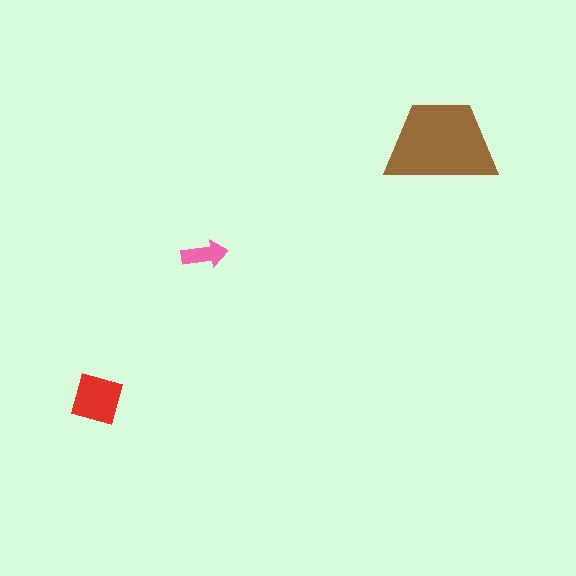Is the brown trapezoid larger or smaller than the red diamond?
Larger.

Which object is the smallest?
The pink arrow.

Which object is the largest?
The brown trapezoid.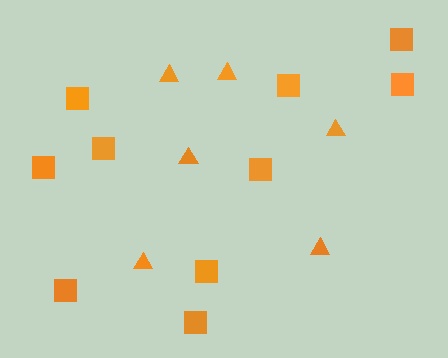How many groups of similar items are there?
There are 2 groups: one group of triangles (6) and one group of squares (10).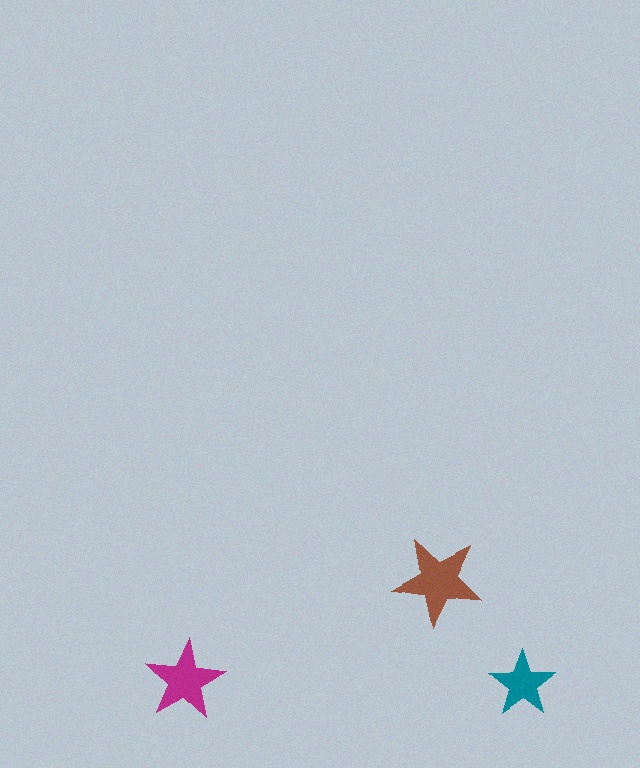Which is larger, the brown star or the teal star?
The brown one.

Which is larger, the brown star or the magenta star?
The brown one.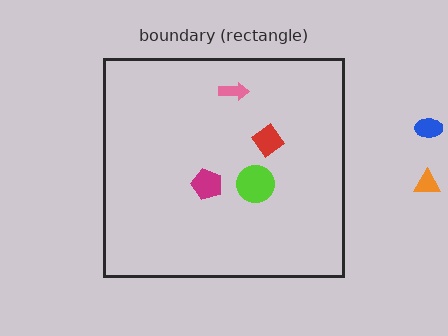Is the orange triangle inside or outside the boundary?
Outside.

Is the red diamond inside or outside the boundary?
Inside.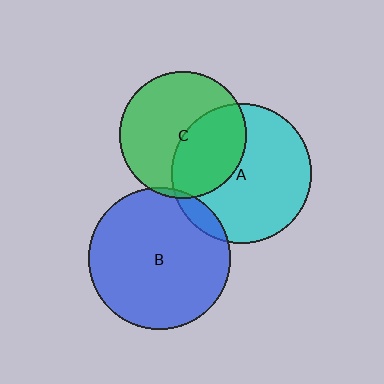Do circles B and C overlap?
Yes.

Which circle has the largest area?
Circle B (blue).